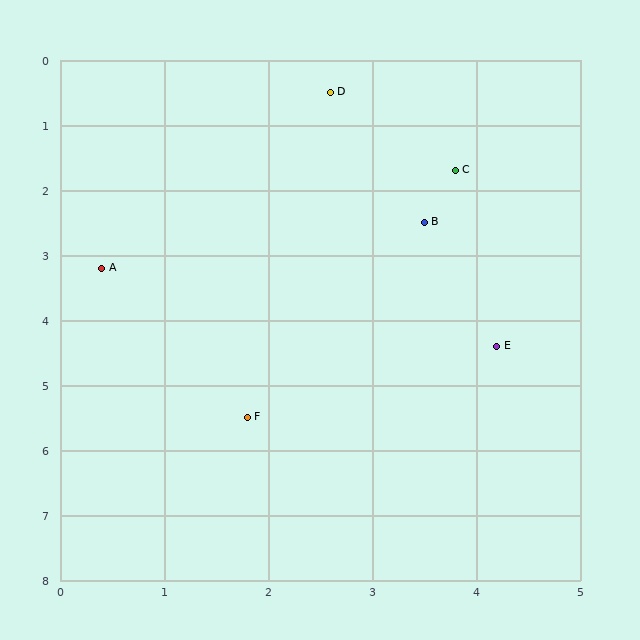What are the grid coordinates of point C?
Point C is at approximately (3.8, 1.7).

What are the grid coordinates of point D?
Point D is at approximately (2.6, 0.5).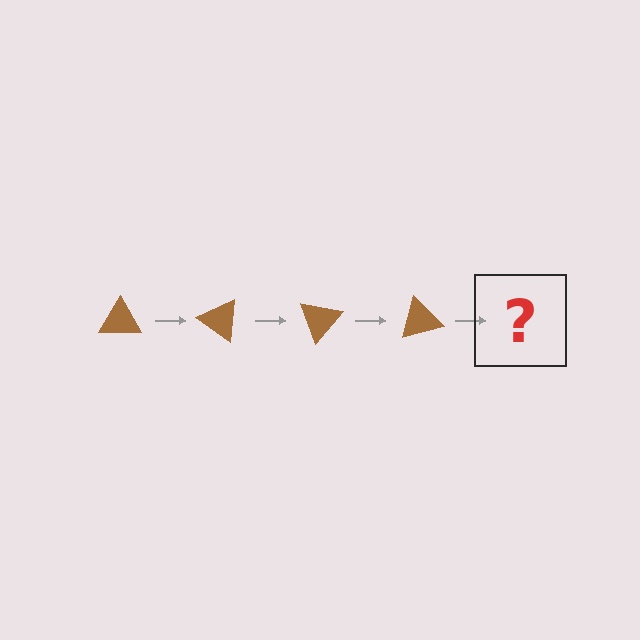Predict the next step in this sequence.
The next step is a brown triangle rotated 140 degrees.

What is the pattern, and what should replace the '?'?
The pattern is that the triangle rotates 35 degrees each step. The '?' should be a brown triangle rotated 140 degrees.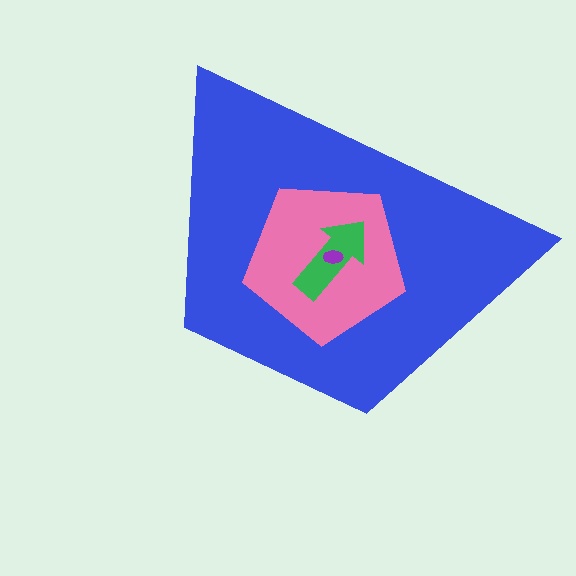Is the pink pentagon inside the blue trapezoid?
Yes.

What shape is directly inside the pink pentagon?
The green arrow.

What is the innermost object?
The purple ellipse.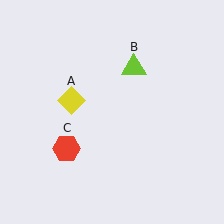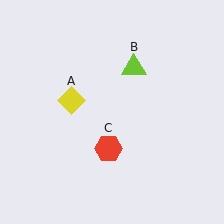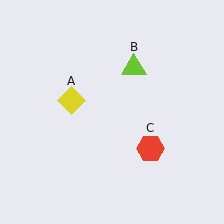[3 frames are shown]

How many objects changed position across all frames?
1 object changed position: red hexagon (object C).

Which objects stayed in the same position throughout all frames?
Yellow diamond (object A) and lime triangle (object B) remained stationary.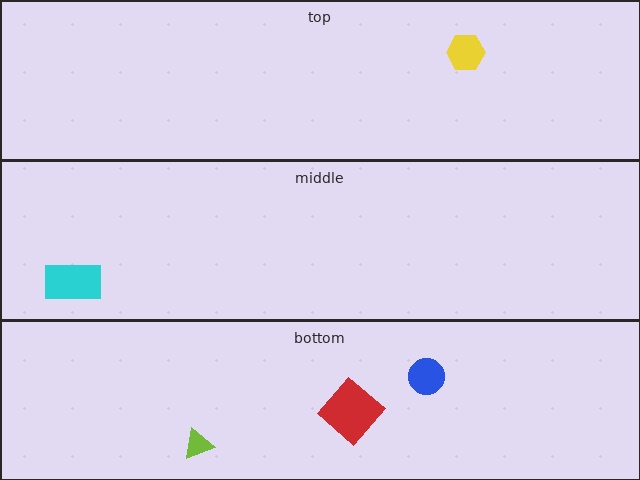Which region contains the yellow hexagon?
The top region.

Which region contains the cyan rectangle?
The middle region.